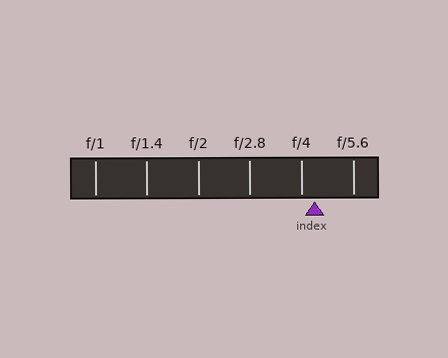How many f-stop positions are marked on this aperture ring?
There are 6 f-stop positions marked.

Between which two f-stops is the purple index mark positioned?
The index mark is between f/4 and f/5.6.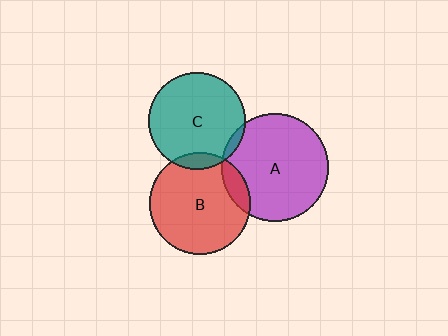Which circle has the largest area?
Circle A (purple).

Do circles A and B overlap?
Yes.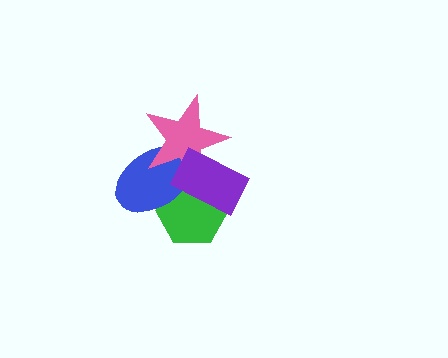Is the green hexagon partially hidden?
Yes, it is partially covered by another shape.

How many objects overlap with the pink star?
3 objects overlap with the pink star.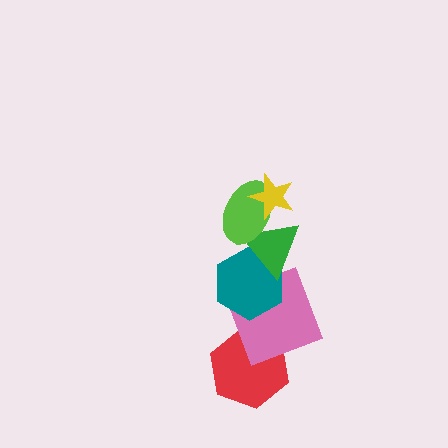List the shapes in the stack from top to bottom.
From top to bottom: the yellow star, the lime ellipse, the green triangle, the teal hexagon, the pink square, the red hexagon.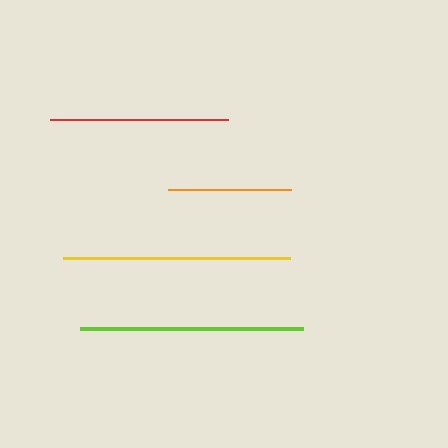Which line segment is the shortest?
The orange line is the shortest at approximately 123 pixels.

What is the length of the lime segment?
The lime segment is approximately 224 pixels long.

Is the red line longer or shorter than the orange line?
The red line is longer than the orange line.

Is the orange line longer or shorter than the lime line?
The lime line is longer than the orange line.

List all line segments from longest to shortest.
From longest to shortest: yellow, lime, red, orange.